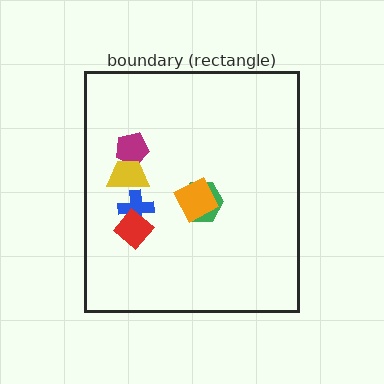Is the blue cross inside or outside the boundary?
Inside.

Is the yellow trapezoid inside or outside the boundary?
Inside.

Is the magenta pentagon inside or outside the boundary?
Inside.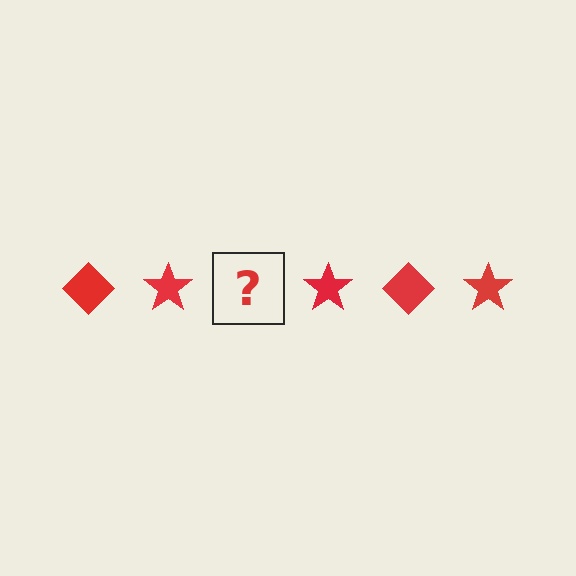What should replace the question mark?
The question mark should be replaced with a red diamond.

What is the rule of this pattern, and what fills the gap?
The rule is that the pattern cycles through diamond, star shapes in red. The gap should be filled with a red diamond.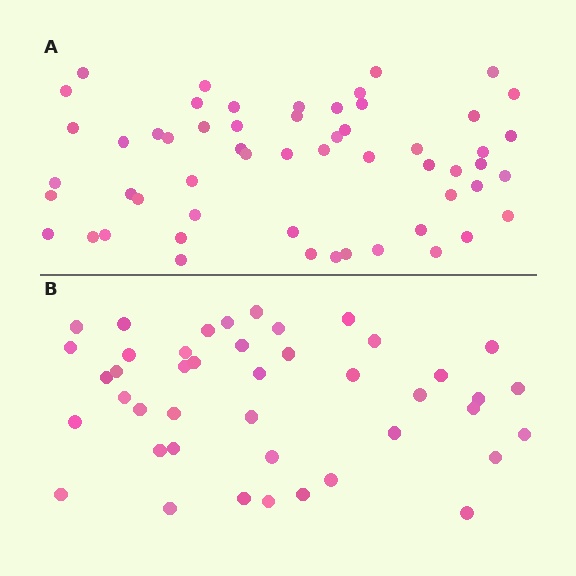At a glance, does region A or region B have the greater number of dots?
Region A (the top region) has more dots.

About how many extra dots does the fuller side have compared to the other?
Region A has approximately 15 more dots than region B.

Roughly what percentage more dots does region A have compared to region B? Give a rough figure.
About 30% more.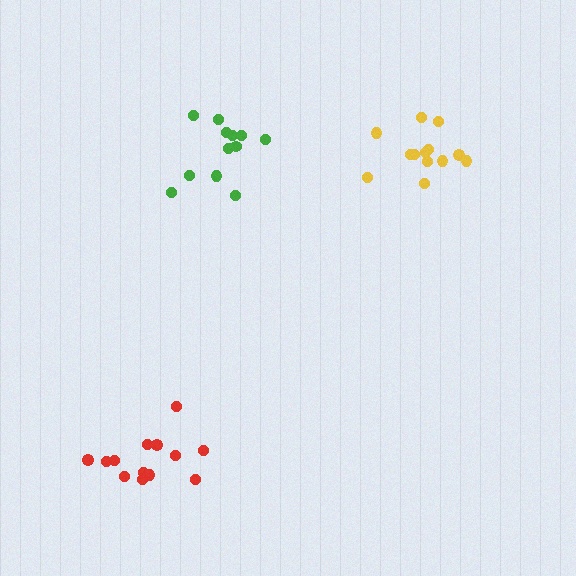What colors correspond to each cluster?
The clusters are colored: green, red, yellow.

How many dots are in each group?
Group 1: 12 dots, Group 2: 13 dots, Group 3: 13 dots (38 total).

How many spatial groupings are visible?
There are 3 spatial groupings.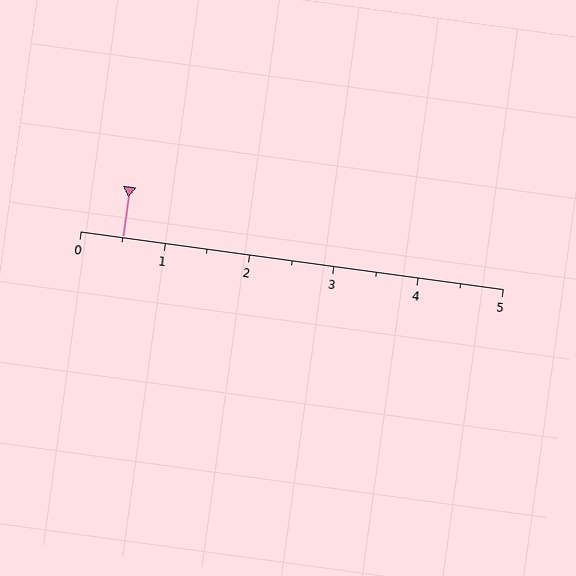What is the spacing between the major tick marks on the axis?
The major ticks are spaced 1 apart.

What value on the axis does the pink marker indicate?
The marker indicates approximately 0.5.